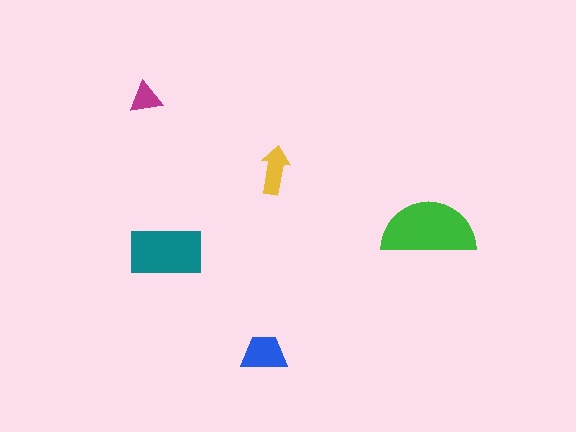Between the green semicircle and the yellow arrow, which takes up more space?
The green semicircle.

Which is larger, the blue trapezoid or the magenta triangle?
The blue trapezoid.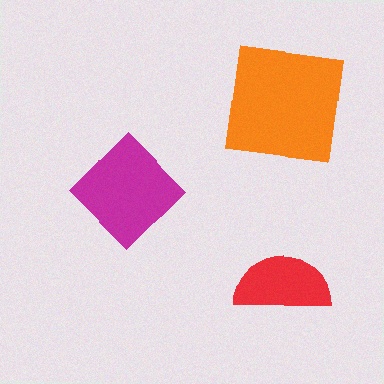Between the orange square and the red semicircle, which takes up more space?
The orange square.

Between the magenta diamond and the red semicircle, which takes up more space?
The magenta diamond.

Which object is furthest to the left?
The magenta diamond is leftmost.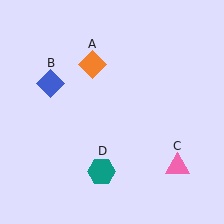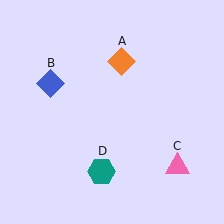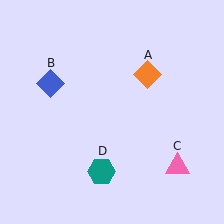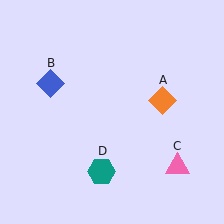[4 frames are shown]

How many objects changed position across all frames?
1 object changed position: orange diamond (object A).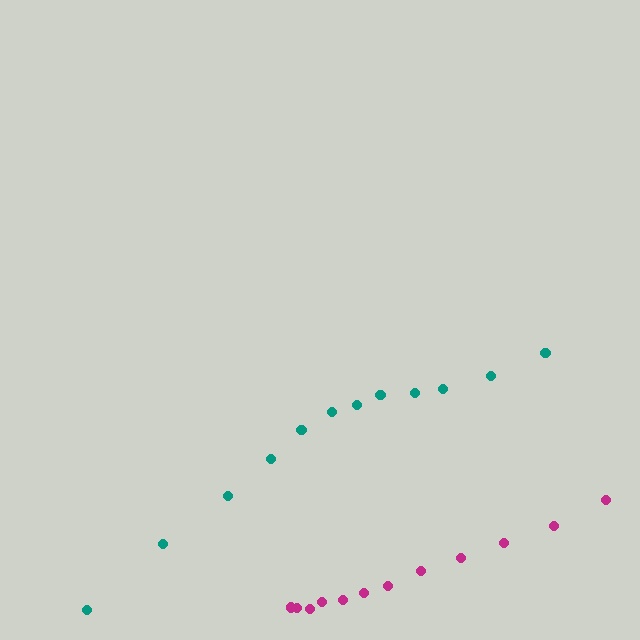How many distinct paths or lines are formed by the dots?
There are 2 distinct paths.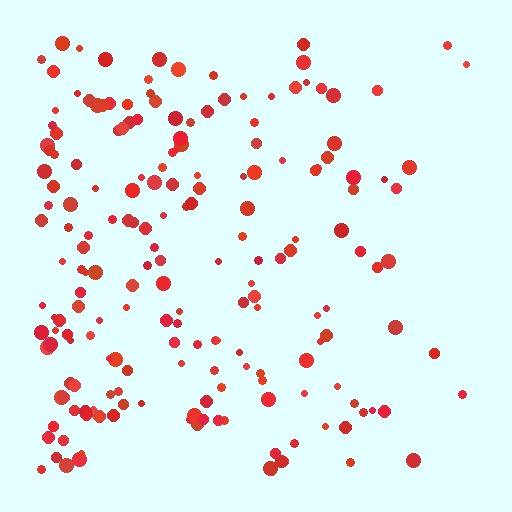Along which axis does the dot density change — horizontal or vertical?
Horizontal.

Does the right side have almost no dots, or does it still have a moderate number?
Still a moderate number, just noticeably fewer than the left.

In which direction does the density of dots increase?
From right to left, with the left side densest.